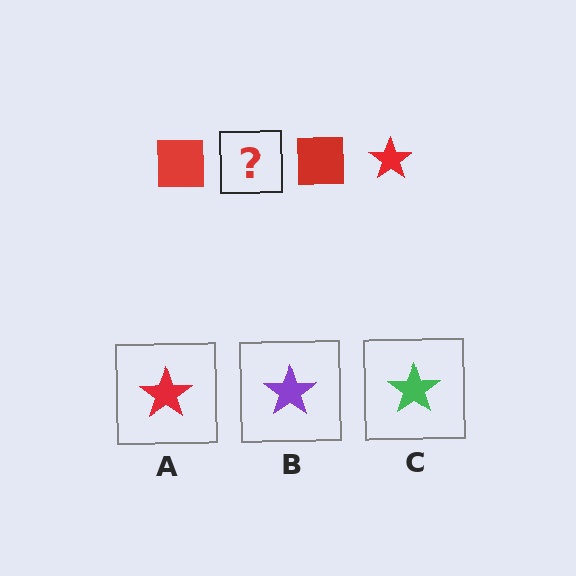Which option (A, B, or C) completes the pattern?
A.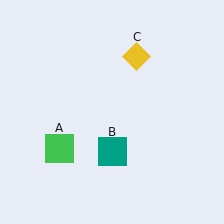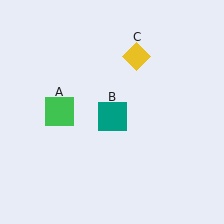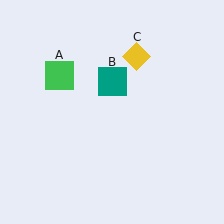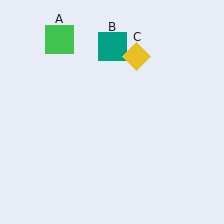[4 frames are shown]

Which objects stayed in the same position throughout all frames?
Yellow diamond (object C) remained stationary.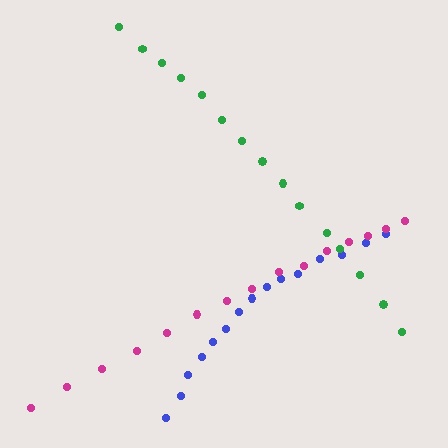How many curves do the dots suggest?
There are 3 distinct paths.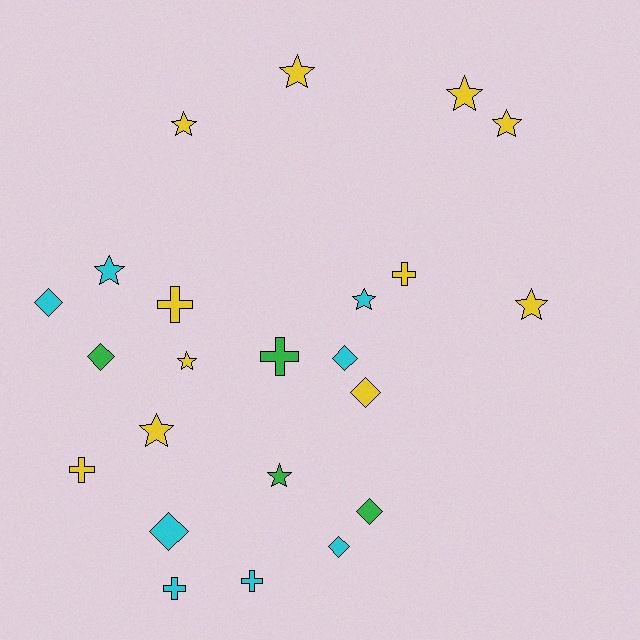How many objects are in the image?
There are 23 objects.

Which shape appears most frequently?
Star, with 10 objects.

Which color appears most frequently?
Yellow, with 11 objects.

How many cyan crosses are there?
There are 2 cyan crosses.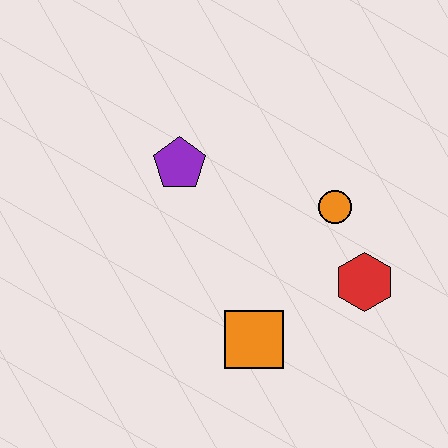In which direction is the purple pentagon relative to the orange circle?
The purple pentagon is to the left of the orange circle.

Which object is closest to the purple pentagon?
The orange circle is closest to the purple pentagon.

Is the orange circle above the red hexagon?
Yes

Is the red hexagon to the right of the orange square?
Yes